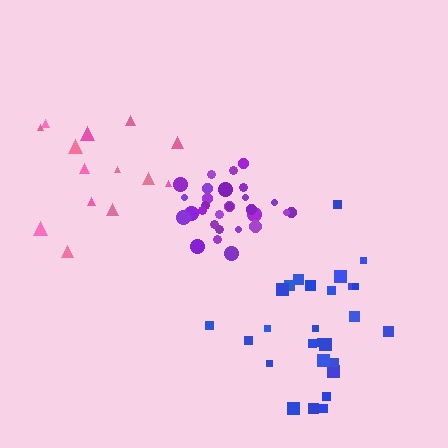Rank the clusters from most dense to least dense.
purple, blue, pink.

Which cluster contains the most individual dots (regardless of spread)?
Purple (29).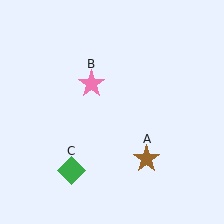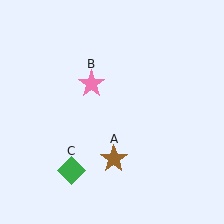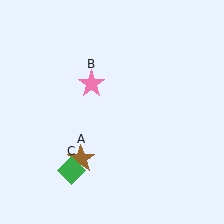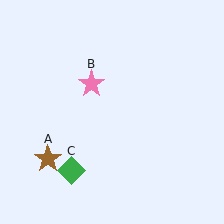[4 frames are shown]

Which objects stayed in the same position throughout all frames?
Pink star (object B) and green diamond (object C) remained stationary.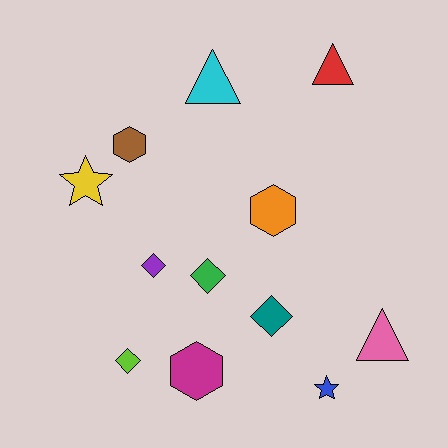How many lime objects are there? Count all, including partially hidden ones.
There is 1 lime object.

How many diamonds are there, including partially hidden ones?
There are 4 diamonds.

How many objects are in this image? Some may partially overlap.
There are 12 objects.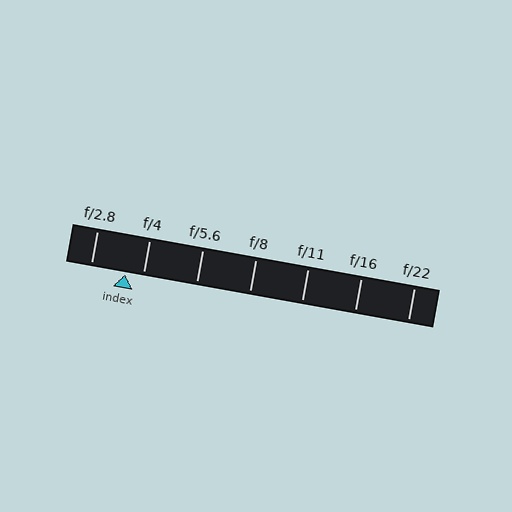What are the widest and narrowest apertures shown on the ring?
The widest aperture shown is f/2.8 and the narrowest is f/22.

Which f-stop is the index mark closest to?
The index mark is closest to f/4.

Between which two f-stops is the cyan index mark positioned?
The index mark is between f/2.8 and f/4.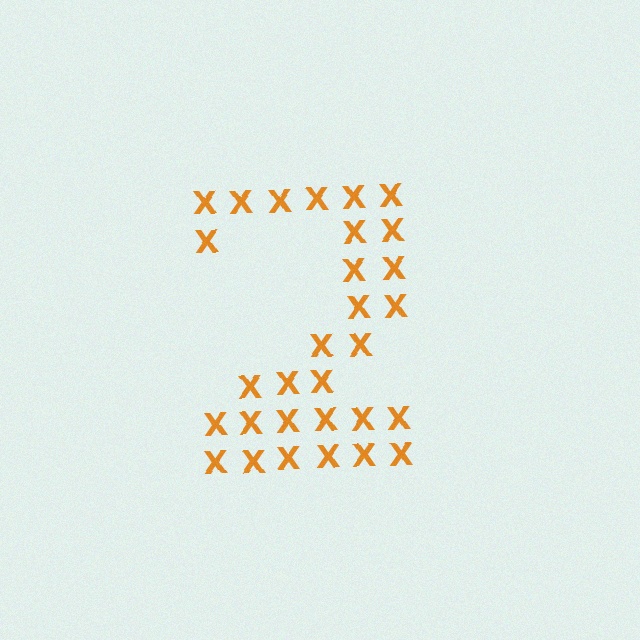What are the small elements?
The small elements are letter X's.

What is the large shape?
The large shape is the digit 2.